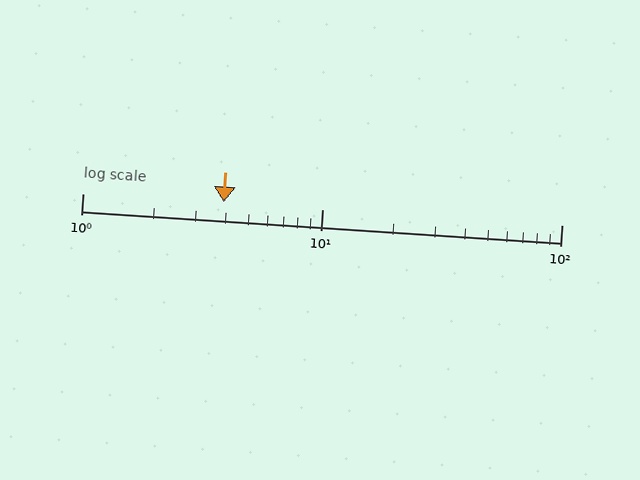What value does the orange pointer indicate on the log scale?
The pointer indicates approximately 3.9.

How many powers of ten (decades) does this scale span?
The scale spans 2 decades, from 1 to 100.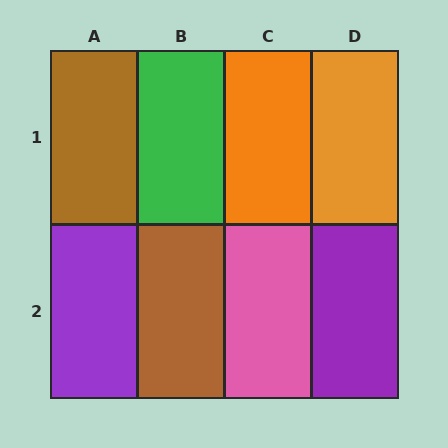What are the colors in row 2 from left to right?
Purple, brown, pink, purple.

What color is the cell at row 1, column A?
Brown.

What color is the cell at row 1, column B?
Green.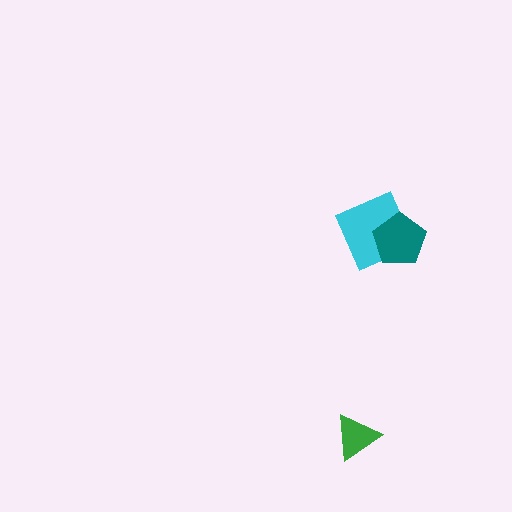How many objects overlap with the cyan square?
1 object overlaps with the cyan square.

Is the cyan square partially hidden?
Yes, it is partially covered by another shape.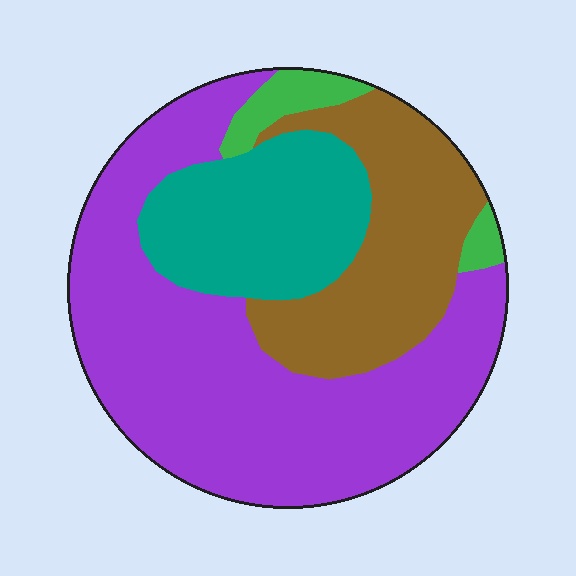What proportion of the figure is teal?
Teal covers roughly 20% of the figure.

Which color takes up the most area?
Purple, at roughly 50%.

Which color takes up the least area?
Green, at roughly 5%.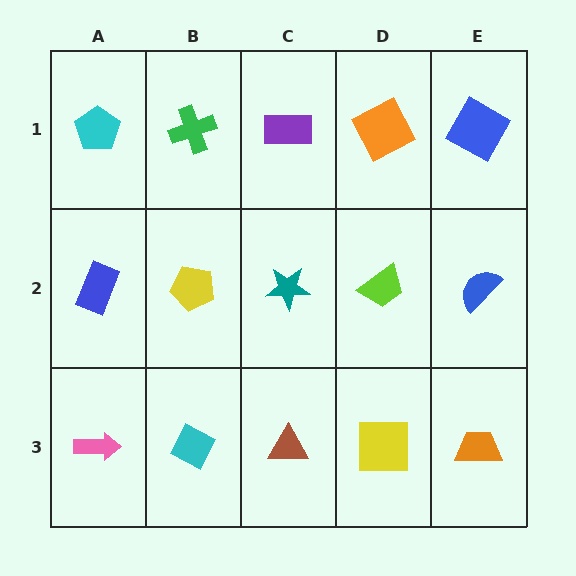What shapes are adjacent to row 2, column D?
An orange square (row 1, column D), a yellow square (row 3, column D), a teal star (row 2, column C), a blue semicircle (row 2, column E).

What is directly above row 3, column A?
A blue rectangle.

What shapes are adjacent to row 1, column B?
A yellow pentagon (row 2, column B), a cyan pentagon (row 1, column A), a purple rectangle (row 1, column C).